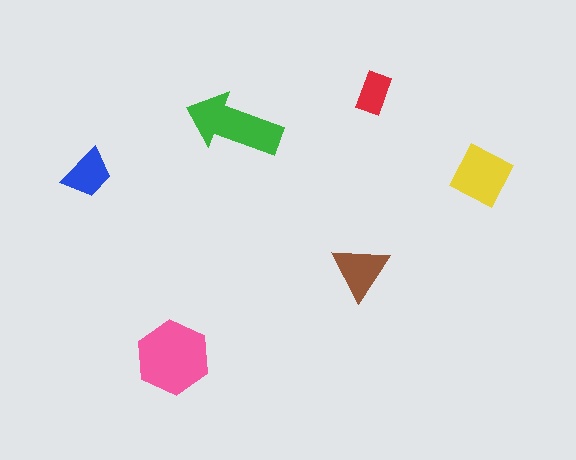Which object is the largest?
The pink hexagon.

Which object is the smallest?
The red rectangle.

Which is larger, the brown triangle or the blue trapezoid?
The brown triangle.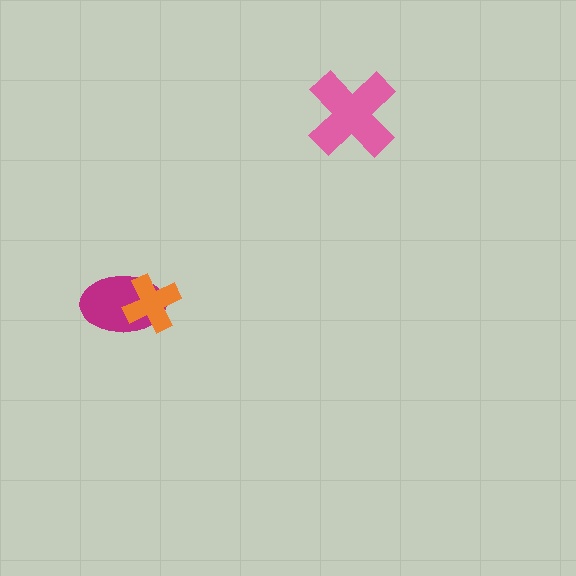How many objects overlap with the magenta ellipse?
1 object overlaps with the magenta ellipse.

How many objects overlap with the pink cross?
0 objects overlap with the pink cross.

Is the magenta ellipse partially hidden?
Yes, it is partially covered by another shape.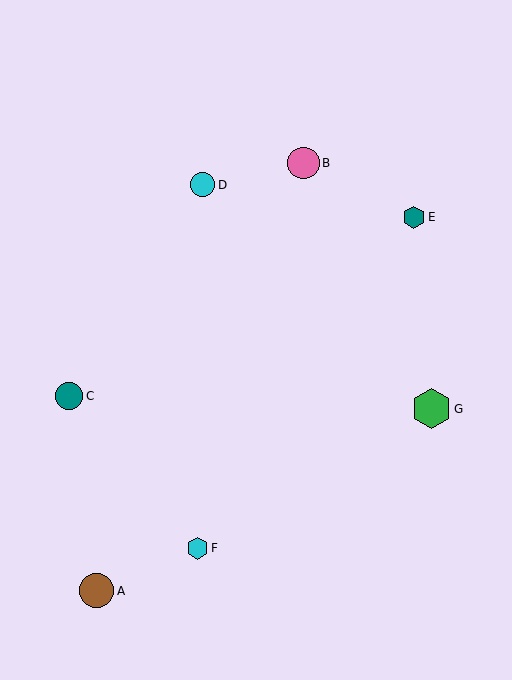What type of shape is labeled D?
Shape D is a cyan circle.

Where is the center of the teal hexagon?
The center of the teal hexagon is at (414, 217).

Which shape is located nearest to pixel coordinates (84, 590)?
The brown circle (labeled A) at (97, 591) is nearest to that location.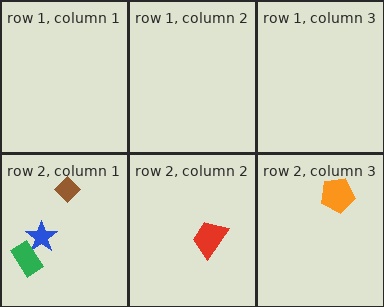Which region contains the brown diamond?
The row 2, column 1 region.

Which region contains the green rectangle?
The row 2, column 1 region.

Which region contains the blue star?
The row 2, column 1 region.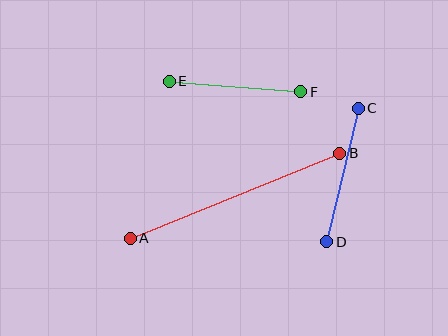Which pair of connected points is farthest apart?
Points A and B are farthest apart.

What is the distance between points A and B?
The distance is approximately 226 pixels.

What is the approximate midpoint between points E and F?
The midpoint is at approximately (235, 87) pixels.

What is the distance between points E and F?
The distance is approximately 132 pixels.